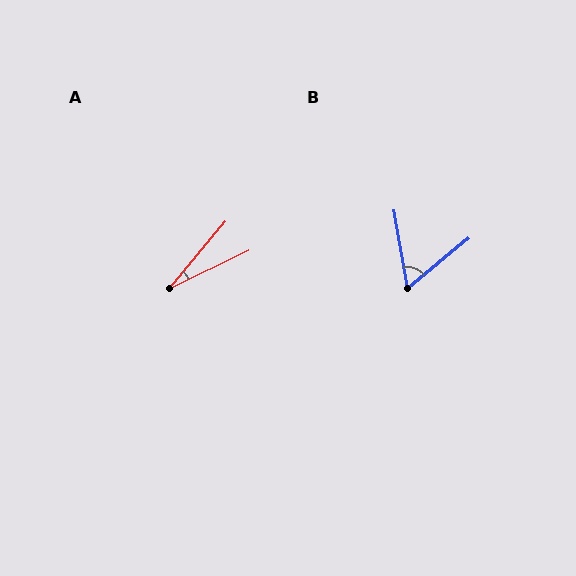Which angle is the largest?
B, at approximately 61 degrees.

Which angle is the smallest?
A, at approximately 24 degrees.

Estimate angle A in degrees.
Approximately 24 degrees.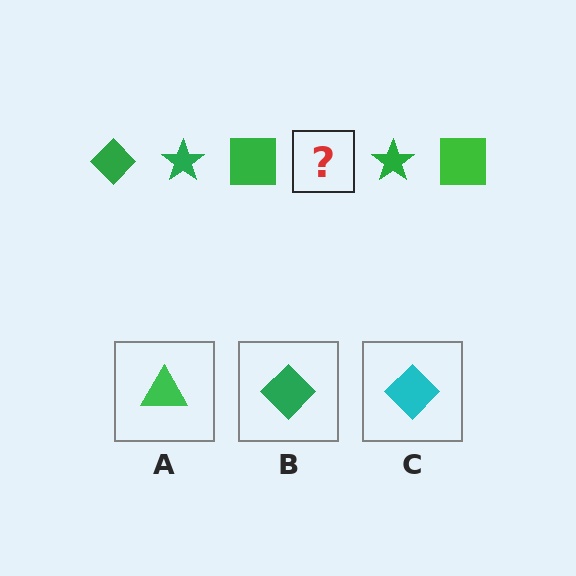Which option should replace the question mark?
Option B.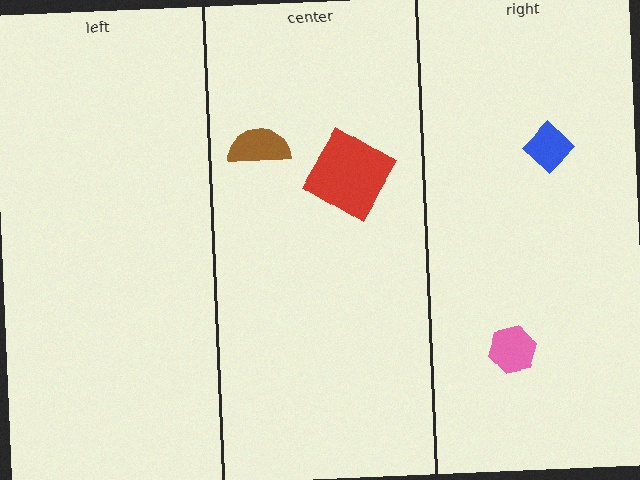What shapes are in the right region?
The pink hexagon, the blue diamond.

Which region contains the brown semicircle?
The center region.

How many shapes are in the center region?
2.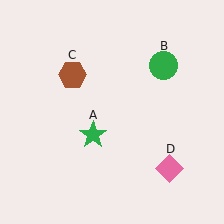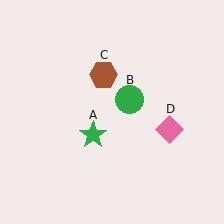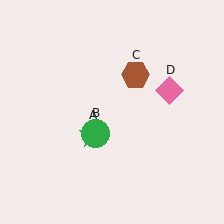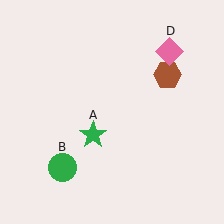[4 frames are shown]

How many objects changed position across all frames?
3 objects changed position: green circle (object B), brown hexagon (object C), pink diamond (object D).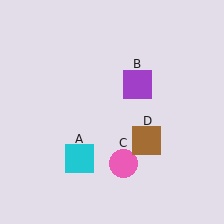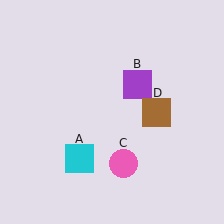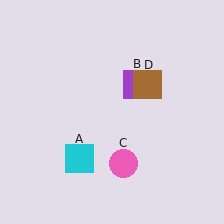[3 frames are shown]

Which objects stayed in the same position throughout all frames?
Cyan square (object A) and purple square (object B) and pink circle (object C) remained stationary.